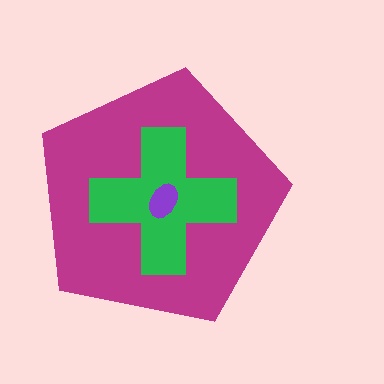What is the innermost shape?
The purple ellipse.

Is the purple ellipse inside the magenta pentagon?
Yes.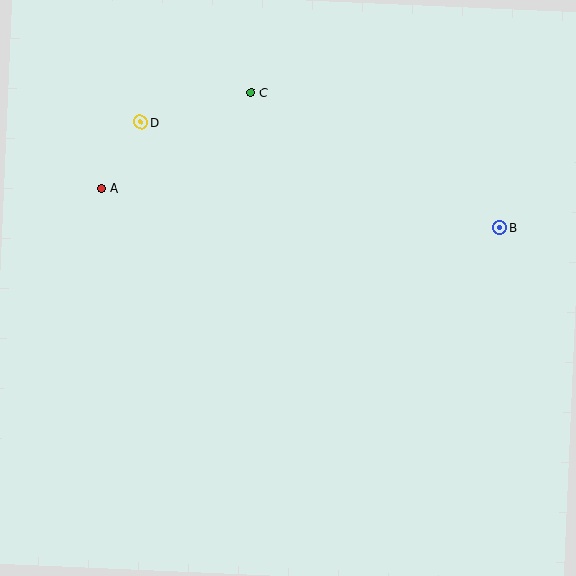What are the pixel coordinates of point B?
Point B is at (499, 228).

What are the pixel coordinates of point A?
Point A is at (101, 188).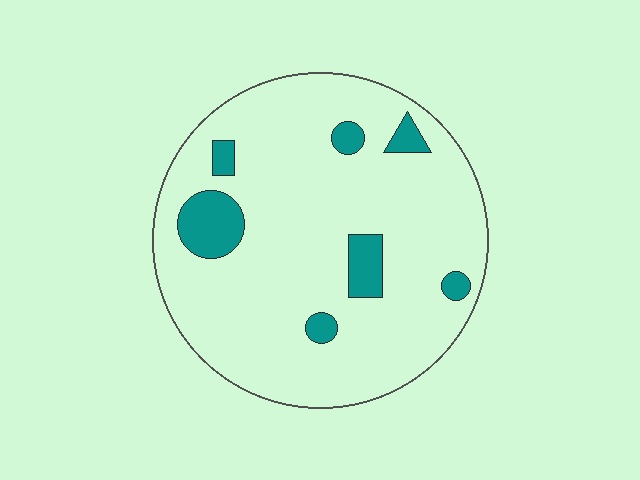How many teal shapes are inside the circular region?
7.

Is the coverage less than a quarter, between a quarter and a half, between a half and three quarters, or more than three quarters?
Less than a quarter.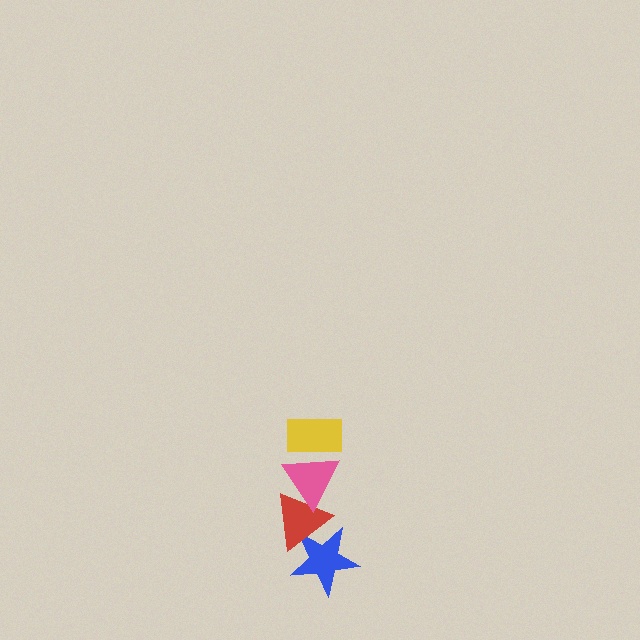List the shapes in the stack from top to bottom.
From top to bottom: the yellow rectangle, the pink triangle, the red triangle, the blue star.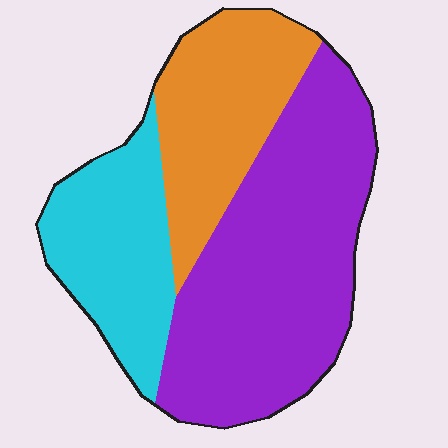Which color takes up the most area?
Purple, at roughly 50%.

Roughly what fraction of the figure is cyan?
Cyan covers around 25% of the figure.